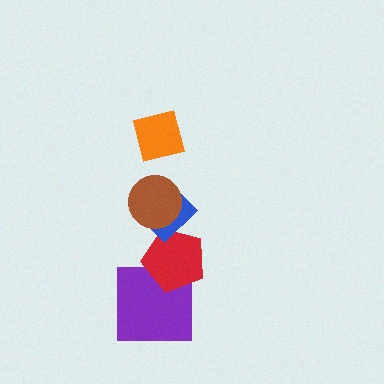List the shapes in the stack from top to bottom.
From top to bottom: the orange square, the brown circle, the blue diamond, the red pentagon, the purple square.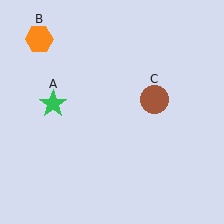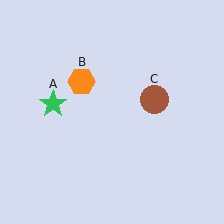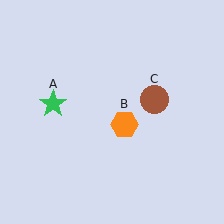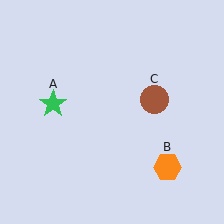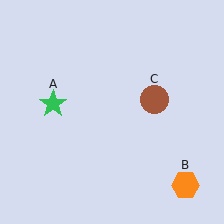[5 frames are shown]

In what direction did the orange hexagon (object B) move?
The orange hexagon (object B) moved down and to the right.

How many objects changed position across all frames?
1 object changed position: orange hexagon (object B).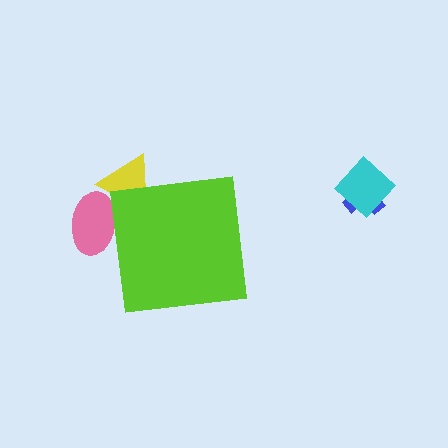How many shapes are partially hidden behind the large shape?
2 shapes are partially hidden.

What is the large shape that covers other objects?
A lime square.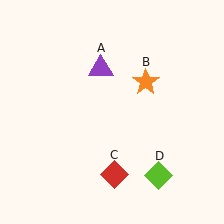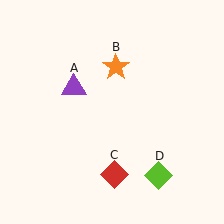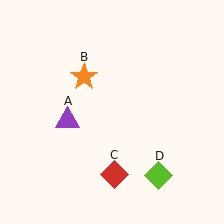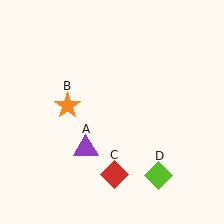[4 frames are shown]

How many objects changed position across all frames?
2 objects changed position: purple triangle (object A), orange star (object B).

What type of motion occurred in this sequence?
The purple triangle (object A), orange star (object B) rotated counterclockwise around the center of the scene.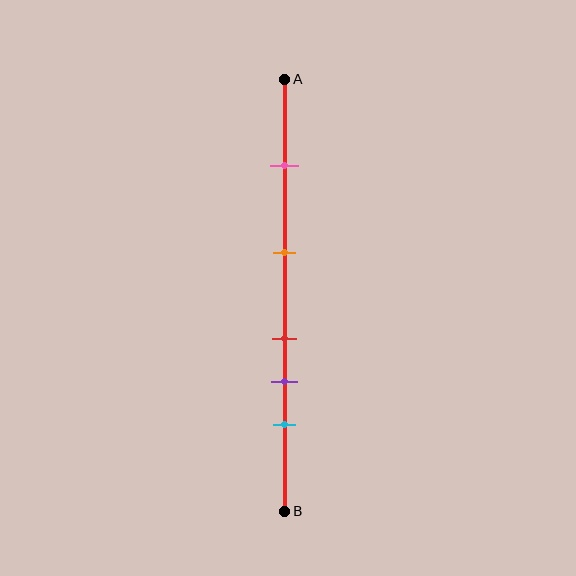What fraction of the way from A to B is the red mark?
The red mark is approximately 60% (0.6) of the way from A to B.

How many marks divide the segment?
There are 5 marks dividing the segment.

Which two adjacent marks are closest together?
The red and purple marks are the closest adjacent pair.